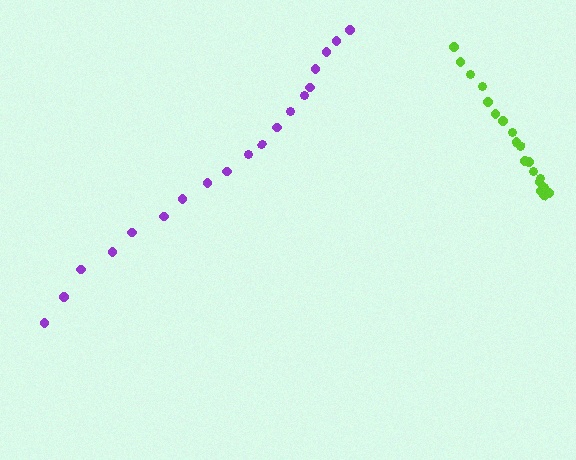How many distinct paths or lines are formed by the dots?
There are 2 distinct paths.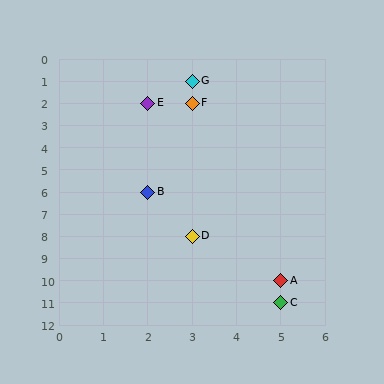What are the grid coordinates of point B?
Point B is at grid coordinates (2, 6).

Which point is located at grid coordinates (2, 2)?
Point E is at (2, 2).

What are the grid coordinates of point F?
Point F is at grid coordinates (3, 2).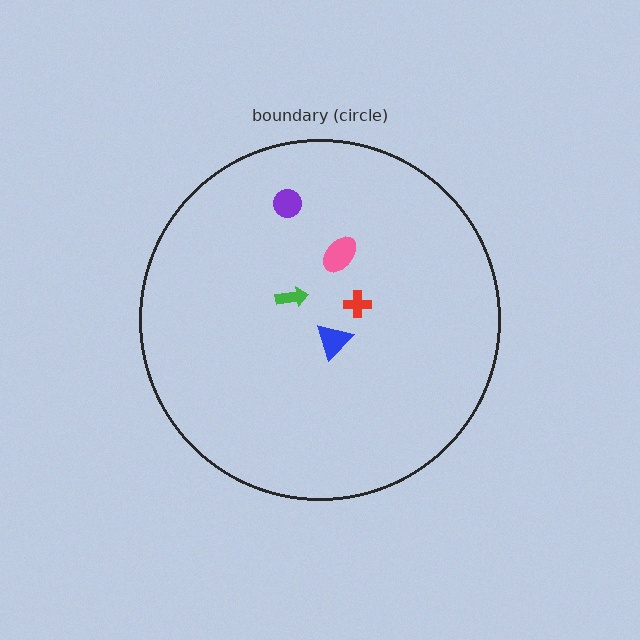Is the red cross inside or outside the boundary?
Inside.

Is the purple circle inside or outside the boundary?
Inside.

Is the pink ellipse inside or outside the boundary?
Inside.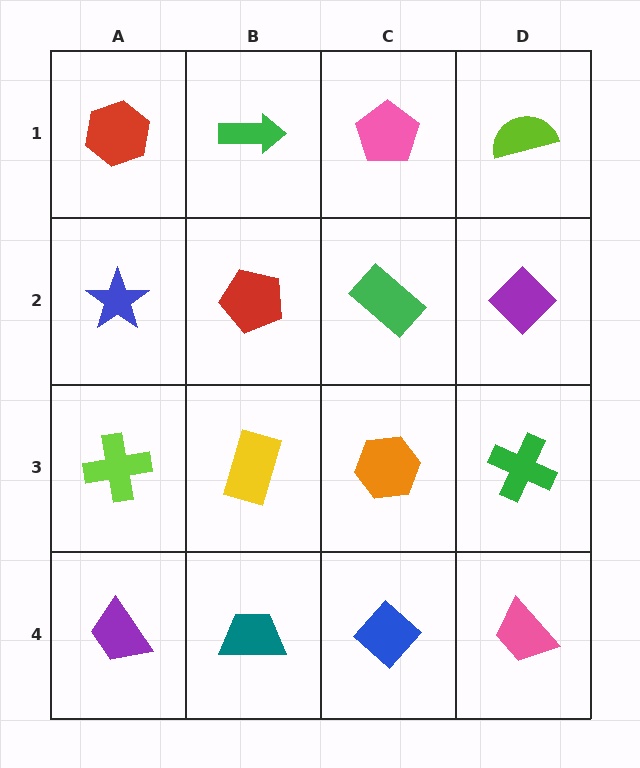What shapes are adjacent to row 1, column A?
A blue star (row 2, column A), a green arrow (row 1, column B).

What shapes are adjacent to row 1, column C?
A green rectangle (row 2, column C), a green arrow (row 1, column B), a lime semicircle (row 1, column D).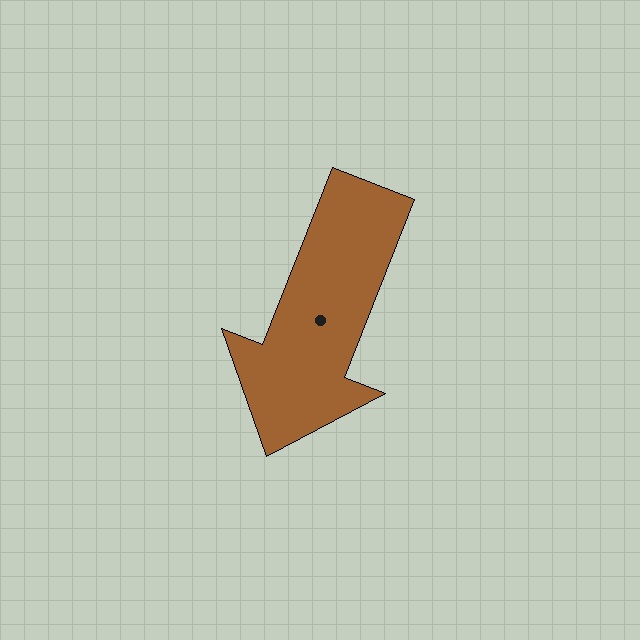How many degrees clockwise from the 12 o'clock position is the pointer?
Approximately 201 degrees.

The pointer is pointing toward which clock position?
Roughly 7 o'clock.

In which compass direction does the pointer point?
South.